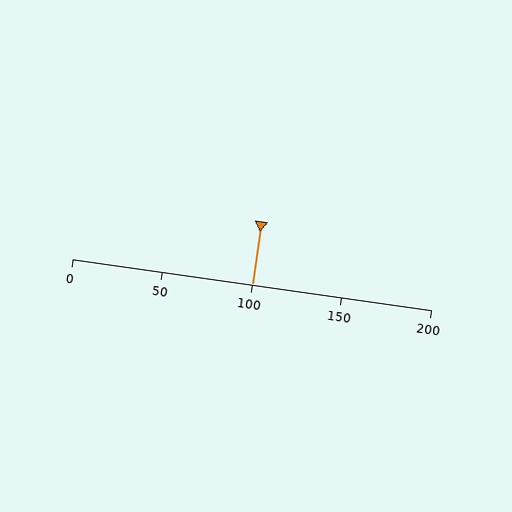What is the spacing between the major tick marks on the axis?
The major ticks are spaced 50 apart.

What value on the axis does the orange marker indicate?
The marker indicates approximately 100.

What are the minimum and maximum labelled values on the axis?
The axis runs from 0 to 200.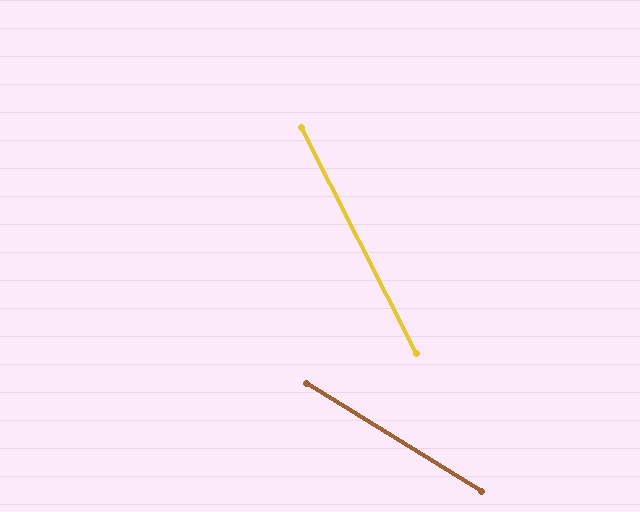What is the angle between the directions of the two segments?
Approximately 32 degrees.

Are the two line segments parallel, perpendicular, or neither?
Neither parallel nor perpendicular — they differ by about 32°.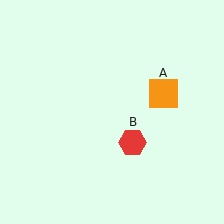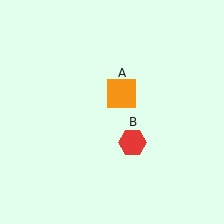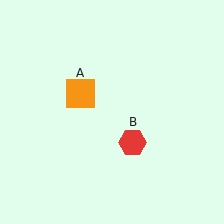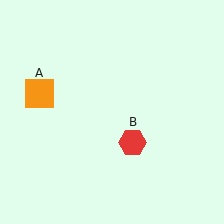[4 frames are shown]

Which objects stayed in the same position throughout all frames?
Red hexagon (object B) remained stationary.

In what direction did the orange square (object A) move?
The orange square (object A) moved left.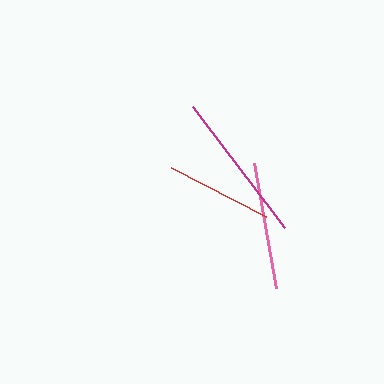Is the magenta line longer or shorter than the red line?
The magenta line is longer than the red line.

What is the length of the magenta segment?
The magenta segment is approximately 152 pixels long.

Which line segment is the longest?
The magenta line is the longest at approximately 152 pixels.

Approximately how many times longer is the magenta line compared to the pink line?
The magenta line is approximately 1.2 times the length of the pink line.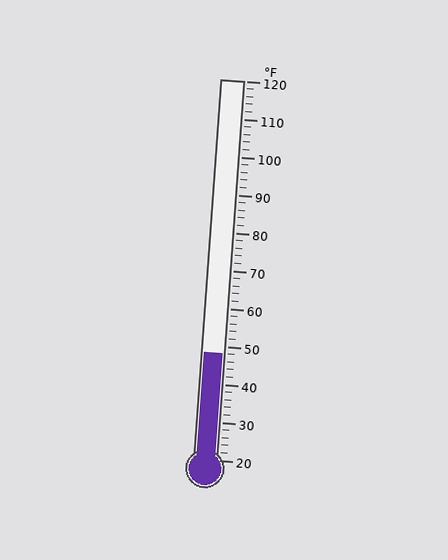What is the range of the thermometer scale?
The thermometer scale ranges from 20°F to 120°F.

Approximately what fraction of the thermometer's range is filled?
The thermometer is filled to approximately 30% of its range.